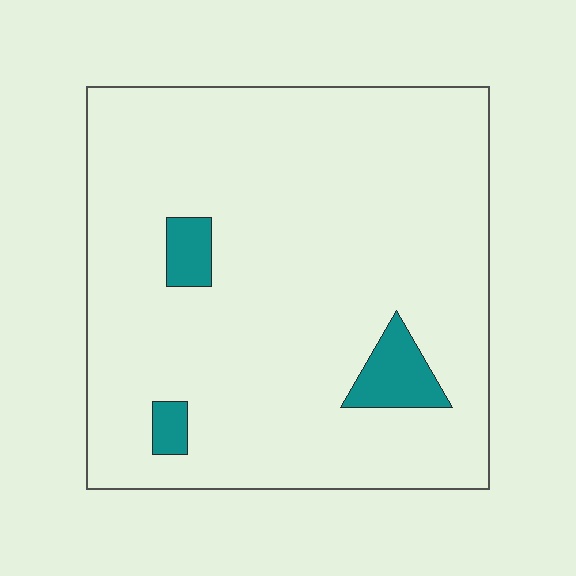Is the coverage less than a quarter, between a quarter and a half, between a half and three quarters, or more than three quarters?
Less than a quarter.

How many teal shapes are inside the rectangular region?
3.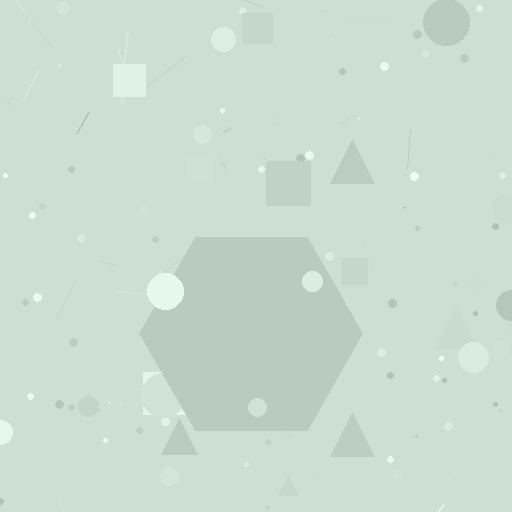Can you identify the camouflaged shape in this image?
The camouflaged shape is a hexagon.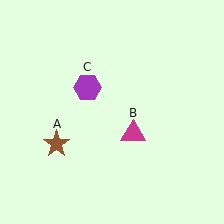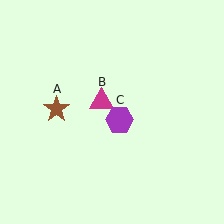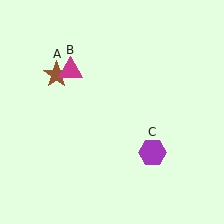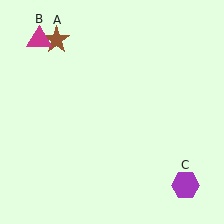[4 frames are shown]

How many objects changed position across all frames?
3 objects changed position: brown star (object A), magenta triangle (object B), purple hexagon (object C).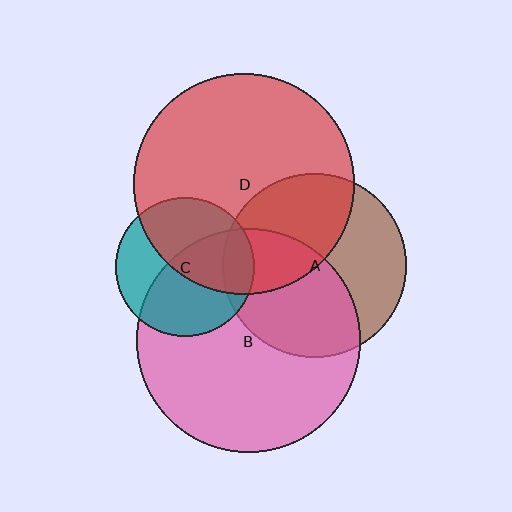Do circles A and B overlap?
Yes.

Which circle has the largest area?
Circle B (pink).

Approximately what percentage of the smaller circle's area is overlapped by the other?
Approximately 50%.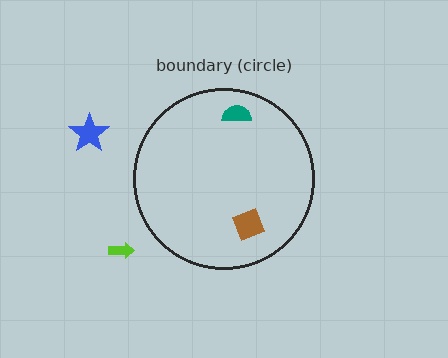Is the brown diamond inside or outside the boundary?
Inside.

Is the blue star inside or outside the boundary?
Outside.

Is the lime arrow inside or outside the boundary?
Outside.